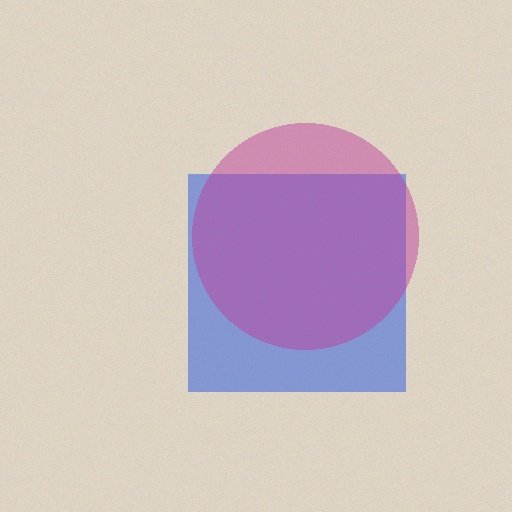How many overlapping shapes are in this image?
There are 2 overlapping shapes in the image.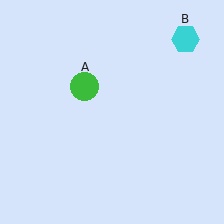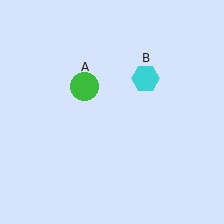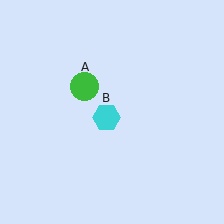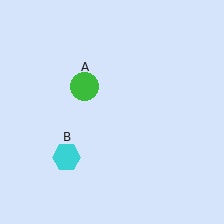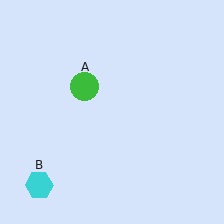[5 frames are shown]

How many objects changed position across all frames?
1 object changed position: cyan hexagon (object B).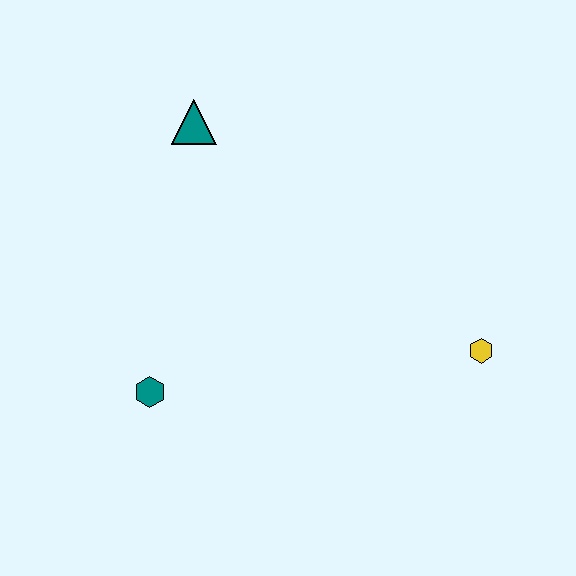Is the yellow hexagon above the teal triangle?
No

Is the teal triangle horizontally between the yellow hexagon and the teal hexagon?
Yes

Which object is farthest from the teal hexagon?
The yellow hexagon is farthest from the teal hexagon.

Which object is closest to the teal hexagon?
The teal triangle is closest to the teal hexagon.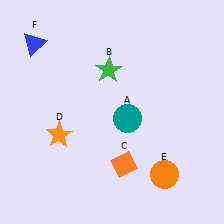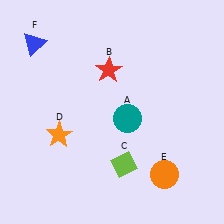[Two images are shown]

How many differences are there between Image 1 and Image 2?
There are 2 differences between the two images.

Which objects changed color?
B changed from green to red. C changed from orange to lime.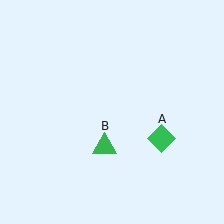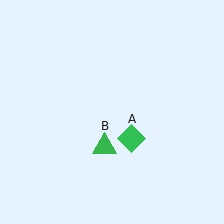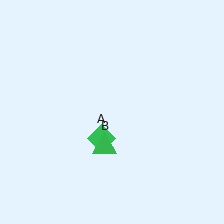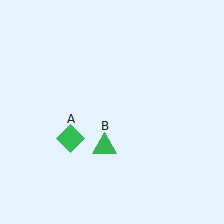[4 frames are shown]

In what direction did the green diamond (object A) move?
The green diamond (object A) moved left.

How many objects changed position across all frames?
1 object changed position: green diamond (object A).